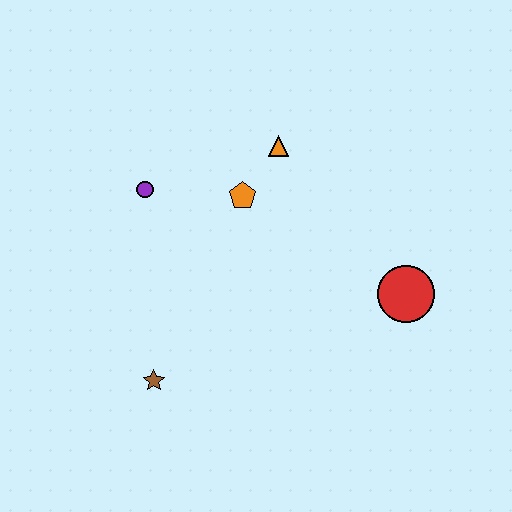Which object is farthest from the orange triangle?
The brown star is farthest from the orange triangle.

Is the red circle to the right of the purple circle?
Yes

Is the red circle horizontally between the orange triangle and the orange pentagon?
No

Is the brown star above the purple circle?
No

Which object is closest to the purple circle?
The orange pentagon is closest to the purple circle.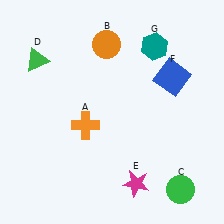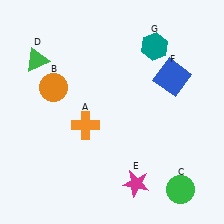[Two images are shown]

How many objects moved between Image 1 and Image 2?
1 object moved between the two images.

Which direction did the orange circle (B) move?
The orange circle (B) moved left.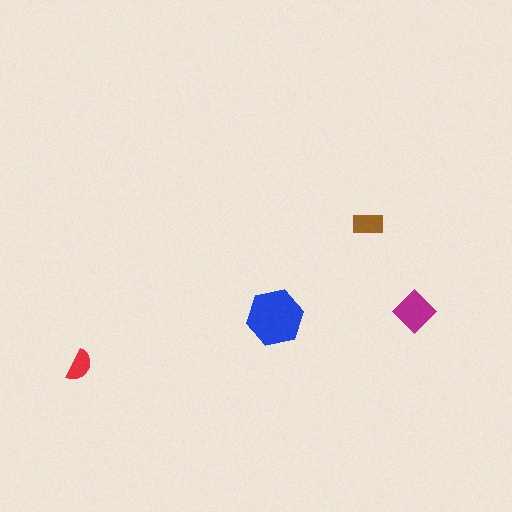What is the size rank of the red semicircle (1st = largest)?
4th.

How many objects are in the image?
There are 4 objects in the image.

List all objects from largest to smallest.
The blue hexagon, the magenta diamond, the brown rectangle, the red semicircle.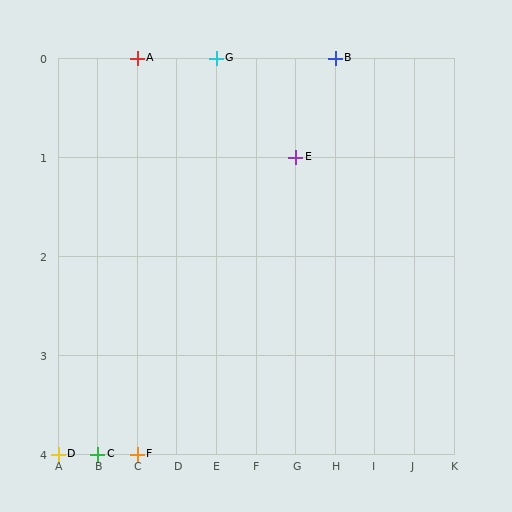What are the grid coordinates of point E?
Point E is at grid coordinates (G, 1).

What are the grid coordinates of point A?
Point A is at grid coordinates (C, 0).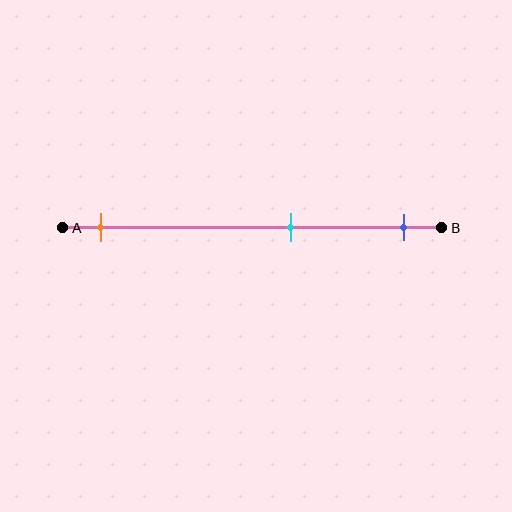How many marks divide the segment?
There are 3 marks dividing the segment.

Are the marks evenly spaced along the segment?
No, the marks are not evenly spaced.